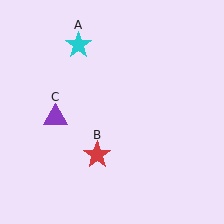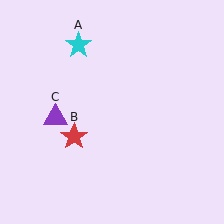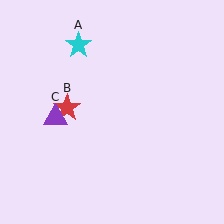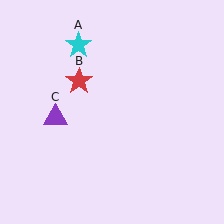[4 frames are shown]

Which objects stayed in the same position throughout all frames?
Cyan star (object A) and purple triangle (object C) remained stationary.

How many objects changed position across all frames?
1 object changed position: red star (object B).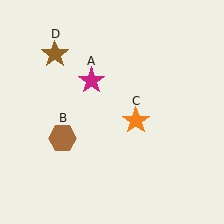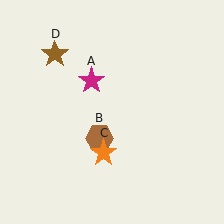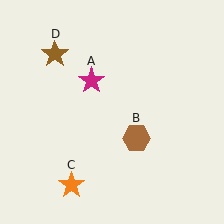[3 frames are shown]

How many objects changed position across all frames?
2 objects changed position: brown hexagon (object B), orange star (object C).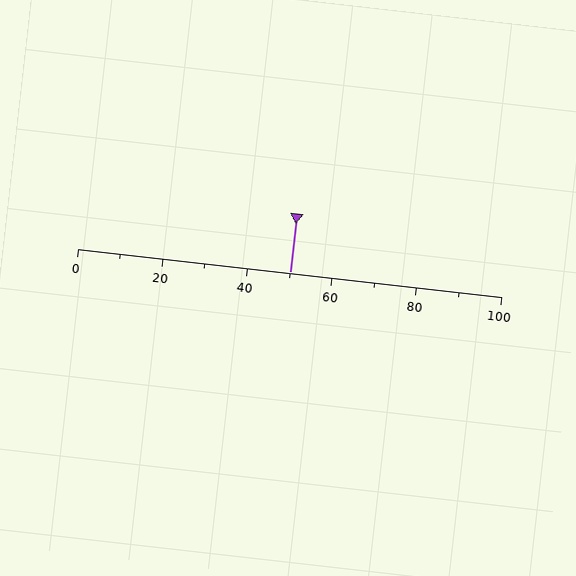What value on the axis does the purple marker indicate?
The marker indicates approximately 50.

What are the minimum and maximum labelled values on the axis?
The axis runs from 0 to 100.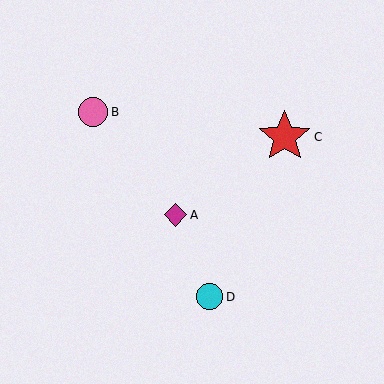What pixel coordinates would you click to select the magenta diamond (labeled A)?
Click at (176, 215) to select the magenta diamond A.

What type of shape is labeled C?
Shape C is a red star.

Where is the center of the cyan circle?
The center of the cyan circle is at (209, 297).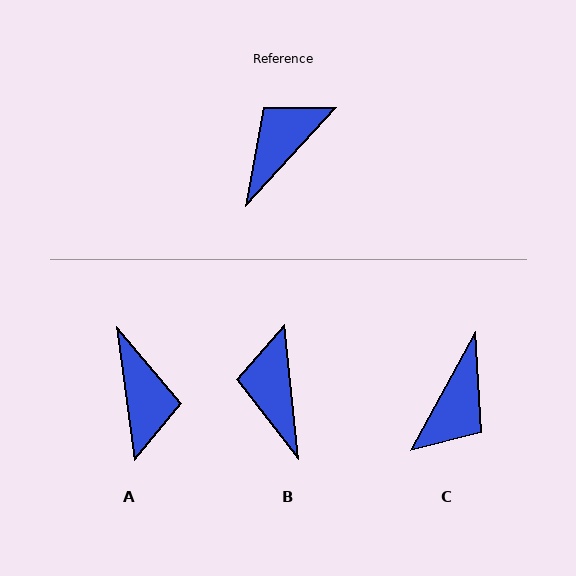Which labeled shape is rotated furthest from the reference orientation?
C, about 166 degrees away.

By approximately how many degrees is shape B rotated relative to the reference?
Approximately 48 degrees counter-clockwise.